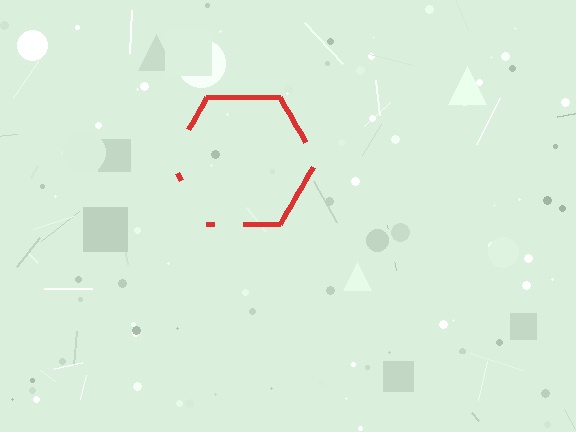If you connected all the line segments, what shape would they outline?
They would outline a hexagon.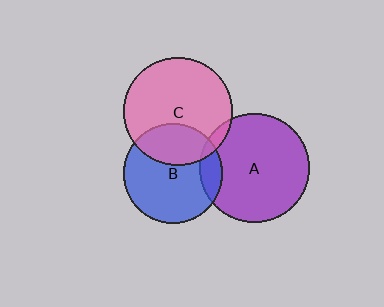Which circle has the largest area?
Circle A (purple).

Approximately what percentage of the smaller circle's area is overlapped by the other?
Approximately 30%.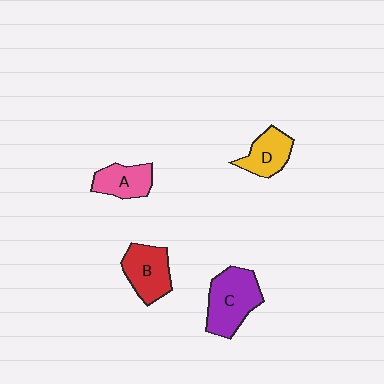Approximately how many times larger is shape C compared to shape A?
Approximately 1.6 times.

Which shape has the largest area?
Shape C (purple).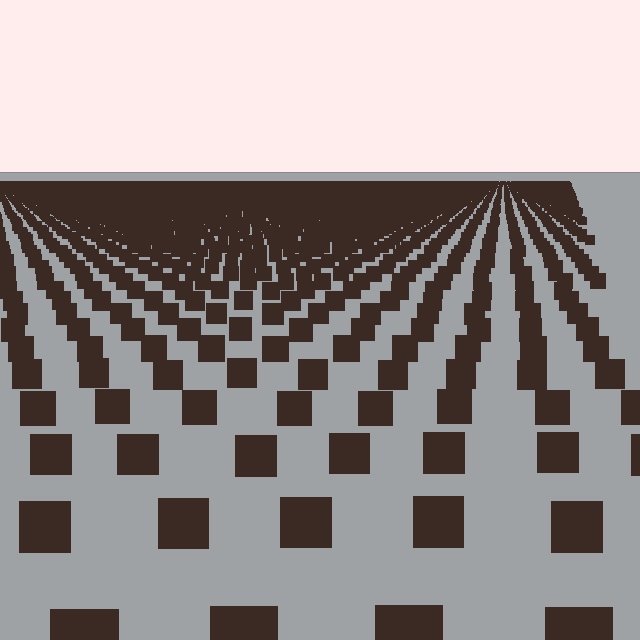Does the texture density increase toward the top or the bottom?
Density increases toward the top.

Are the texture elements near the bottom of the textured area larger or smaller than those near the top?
Larger. Near the bottom, elements are closer to the viewer and appear at a bigger on-screen size.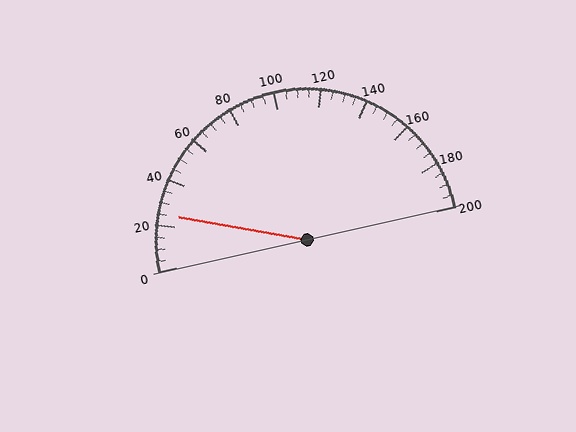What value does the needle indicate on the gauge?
The needle indicates approximately 25.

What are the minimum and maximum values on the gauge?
The gauge ranges from 0 to 200.